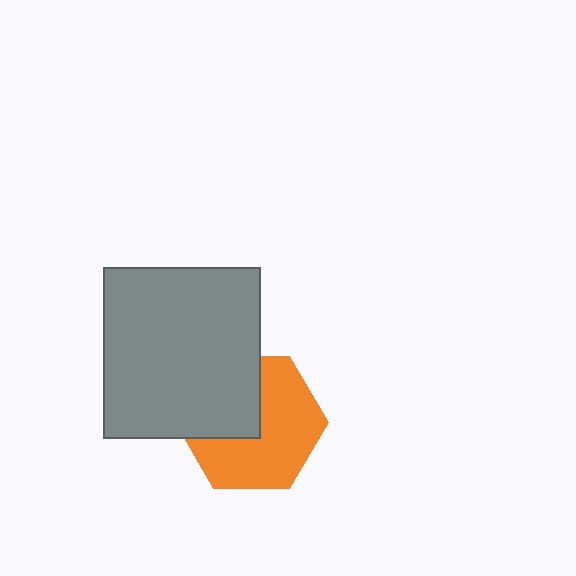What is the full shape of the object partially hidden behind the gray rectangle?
The partially hidden object is an orange hexagon.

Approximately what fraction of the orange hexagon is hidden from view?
Roughly 38% of the orange hexagon is hidden behind the gray rectangle.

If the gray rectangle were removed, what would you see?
You would see the complete orange hexagon.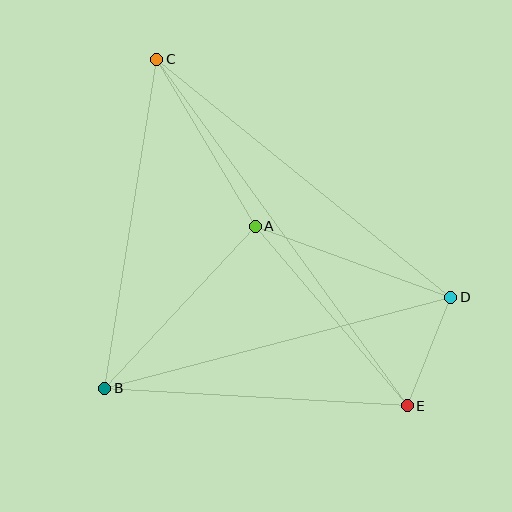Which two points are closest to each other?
Points D and E are closest to each other.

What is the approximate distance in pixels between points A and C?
The distance between A and C is approximately 194 pixels.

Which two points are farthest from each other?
Points C and E are farthest from each other.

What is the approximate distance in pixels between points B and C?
The distance between B and C is approximately 333 pixels.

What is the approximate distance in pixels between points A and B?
The distance between A and B is approximately 221 pixels.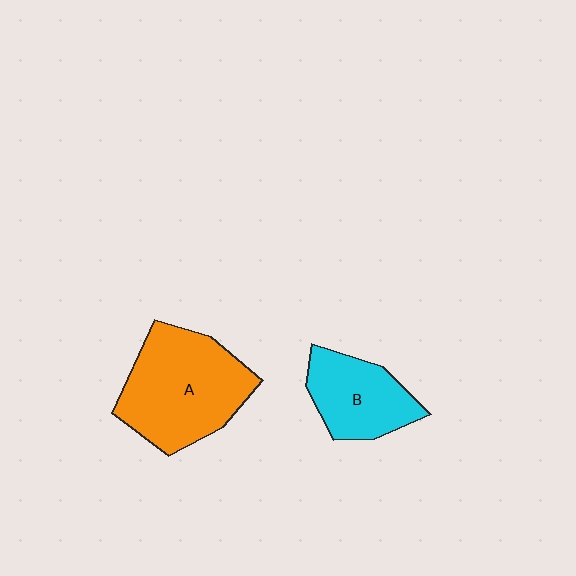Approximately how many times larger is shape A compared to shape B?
Approximately 1.6 times.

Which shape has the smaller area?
Shape B (cyan).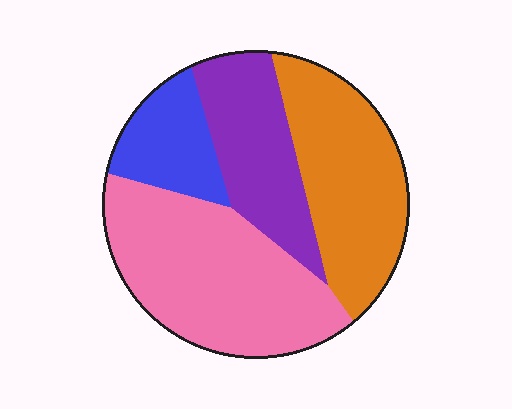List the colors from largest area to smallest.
From largest to smallest: pink, orange, purple, blue.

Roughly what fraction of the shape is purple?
Purple takes up between a sixth and a third of the shape.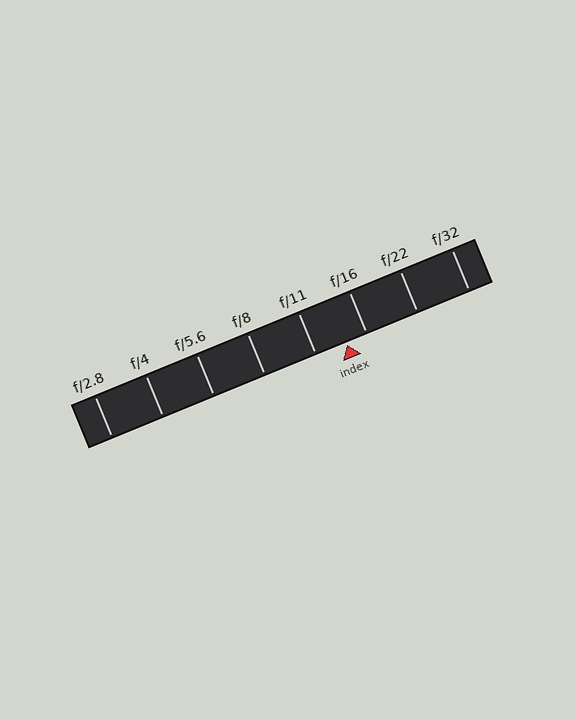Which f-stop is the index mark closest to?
The index mark is closest to f/16.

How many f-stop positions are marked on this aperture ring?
There are 8 f-stop positions marked.